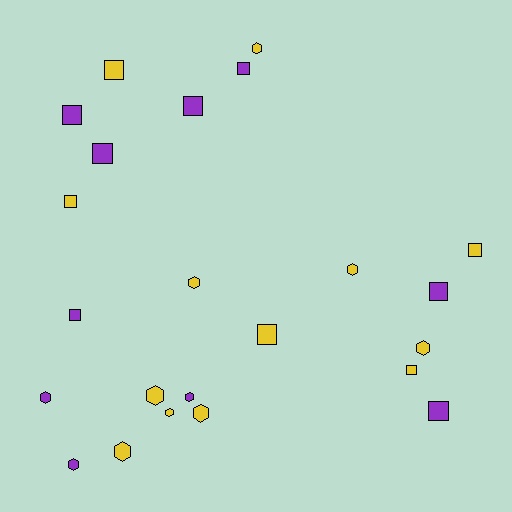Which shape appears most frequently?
Square, with 12 objects.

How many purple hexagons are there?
There are 3 purple hexagons.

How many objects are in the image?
There are 23 objects.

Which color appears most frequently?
Yellow, with 13 objects.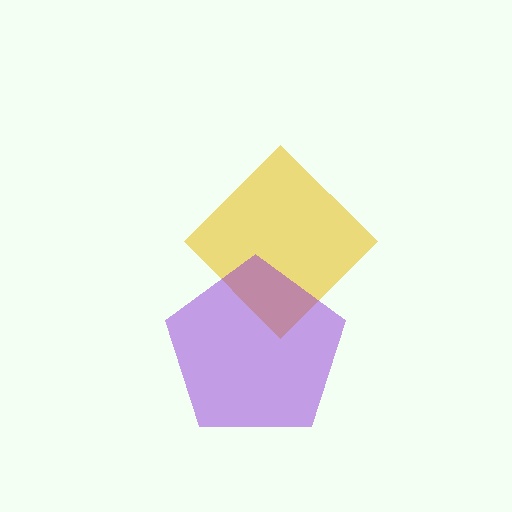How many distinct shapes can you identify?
There are 2 distinct shapes: a yellow diamond, a purple pentagon.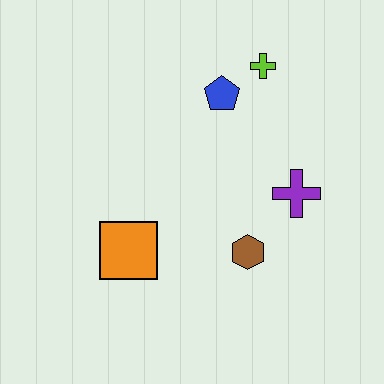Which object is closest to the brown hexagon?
The purple cross is closest to the brown hexagon.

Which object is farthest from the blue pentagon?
The orange square is farthest from the blue pentagon.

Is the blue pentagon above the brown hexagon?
Yes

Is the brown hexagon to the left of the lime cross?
Yes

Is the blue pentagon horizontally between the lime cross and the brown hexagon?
No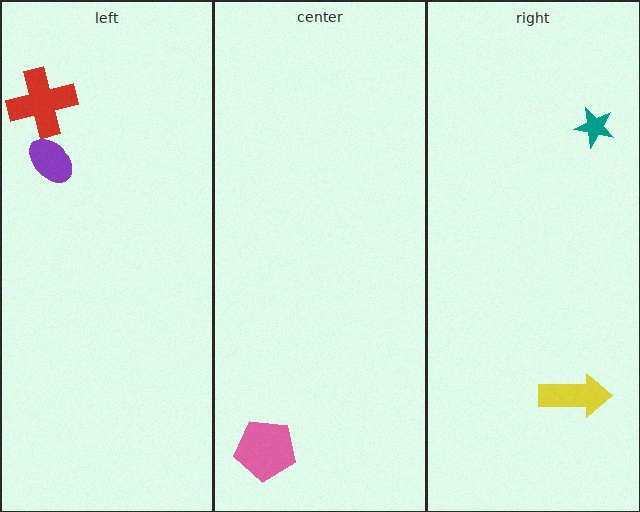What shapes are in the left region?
The red cross, the purple ellipse.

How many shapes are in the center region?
1.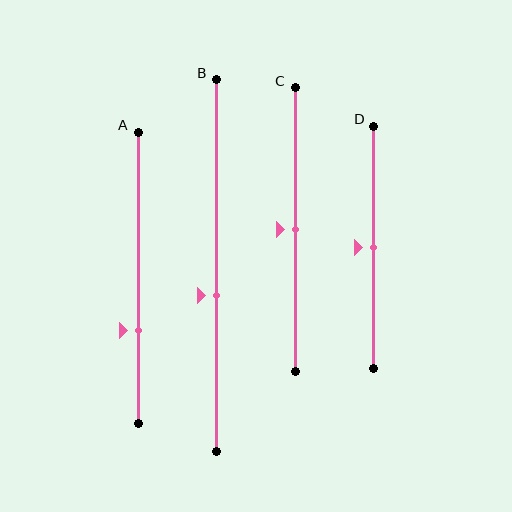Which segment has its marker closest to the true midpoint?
Segment C has its marker closest to the true midpoint.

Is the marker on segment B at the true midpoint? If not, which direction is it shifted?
No, the marker on segment B is shifted downward by about 8% of the segment length.